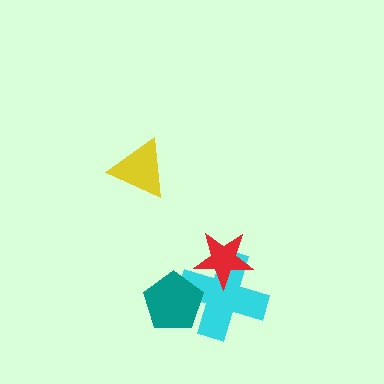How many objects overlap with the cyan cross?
2 objects overlap with the cyan cross.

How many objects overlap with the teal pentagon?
1 object overlaps with the teal pentagon.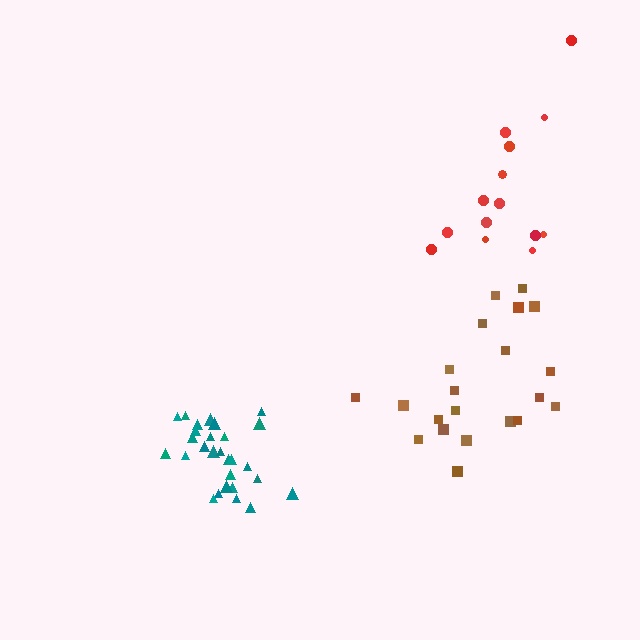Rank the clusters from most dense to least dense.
teal, brown, red.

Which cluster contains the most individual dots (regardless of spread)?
Teal (28).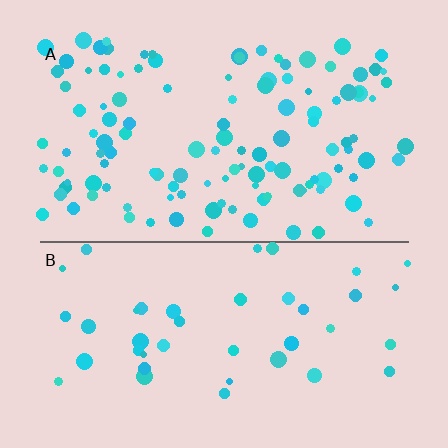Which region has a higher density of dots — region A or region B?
A (the top).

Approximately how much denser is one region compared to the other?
Approximately 2.8× — region A over region B.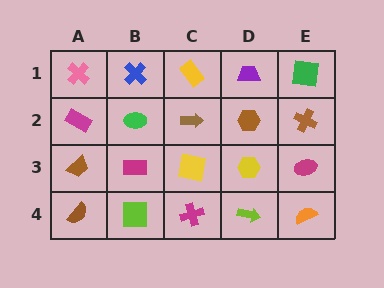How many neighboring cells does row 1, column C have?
3.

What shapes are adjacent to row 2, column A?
A pink cross (row 1, column A), a brown trapezoid (row 3, column A), a green ellipse (row 2, column B).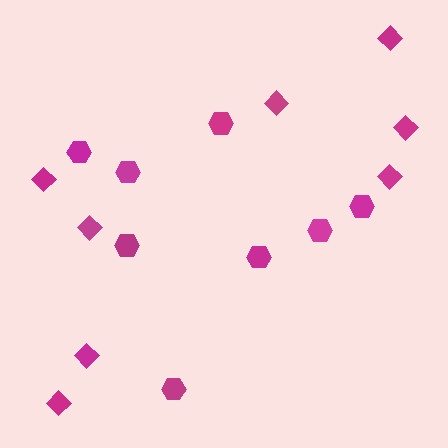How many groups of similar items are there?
There are 2 groups: one group of diamonds (8) and one group of hexagons (8).